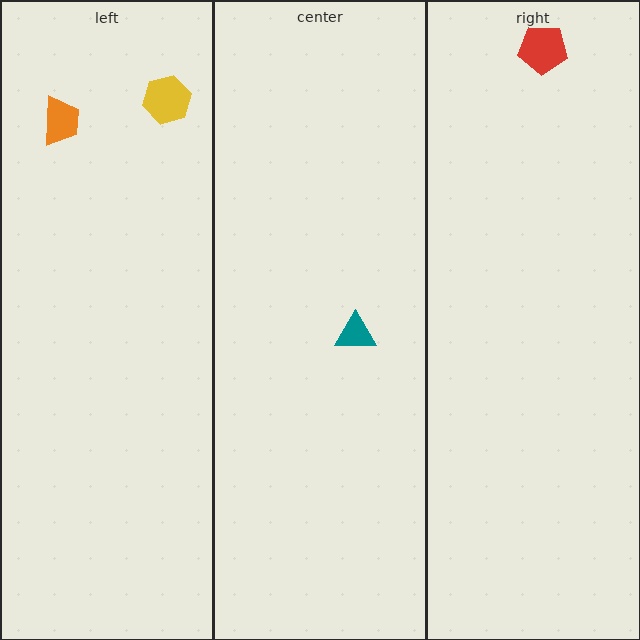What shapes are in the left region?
The orange trapezoid, the yellow hexagon.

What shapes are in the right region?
The red pentagon.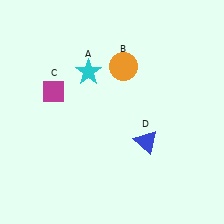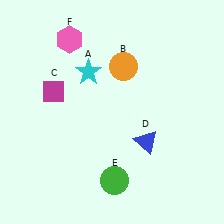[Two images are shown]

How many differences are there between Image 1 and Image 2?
There are 2 differences between the two images.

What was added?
A green circle (E), a pink hexagon (F) were added in Image 2.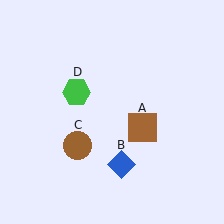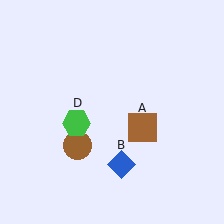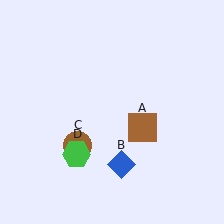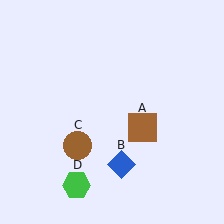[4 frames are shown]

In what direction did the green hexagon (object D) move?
The green hexagon (object D) moved down.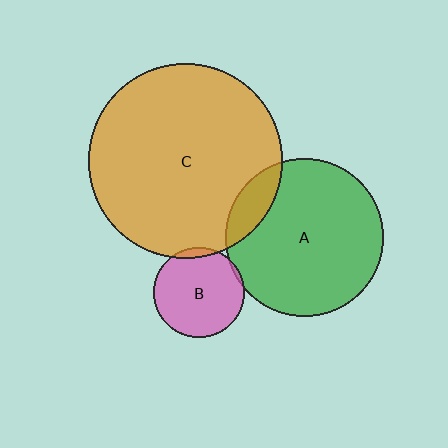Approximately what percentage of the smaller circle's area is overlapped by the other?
Approximately 15%.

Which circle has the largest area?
Circle C (orange).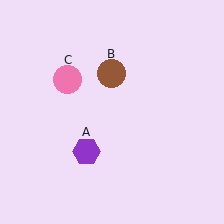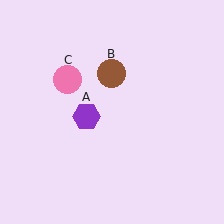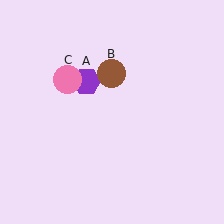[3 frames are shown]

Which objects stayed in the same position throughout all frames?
Brown circle (object B) and pink circle (object C) remained stationary.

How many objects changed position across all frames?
1 object changed position: purple hexagon (object A).